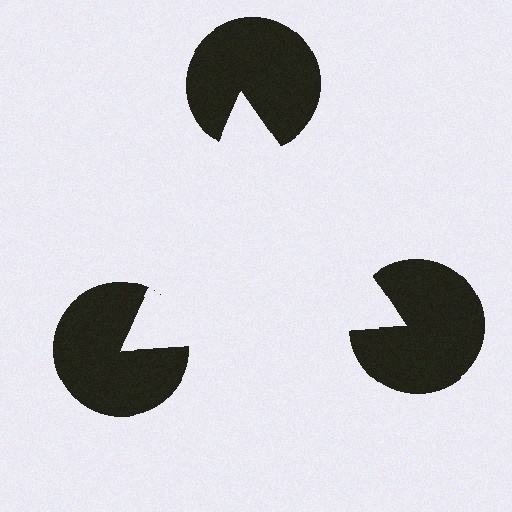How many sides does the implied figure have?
3 sides.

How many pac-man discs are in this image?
There are 3 — one at each vertex of the illusory triangle.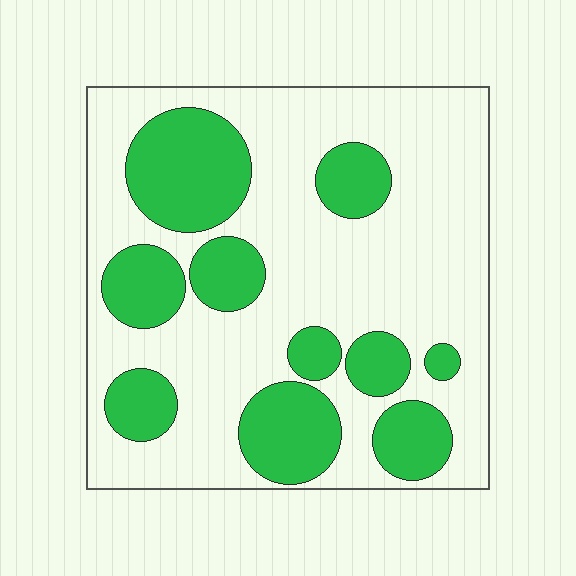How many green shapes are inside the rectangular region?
10.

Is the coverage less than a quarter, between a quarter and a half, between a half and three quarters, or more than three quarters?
Between a quarter and a half.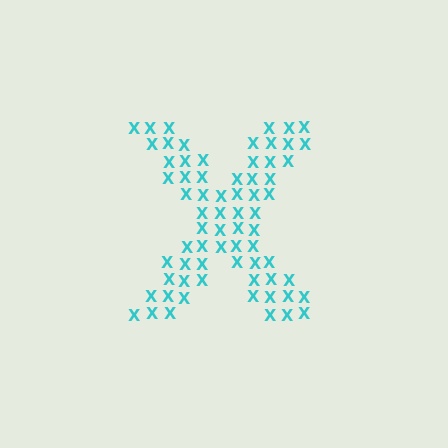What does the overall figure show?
The overall figure shows the letter X.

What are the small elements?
The small elements are letter X's.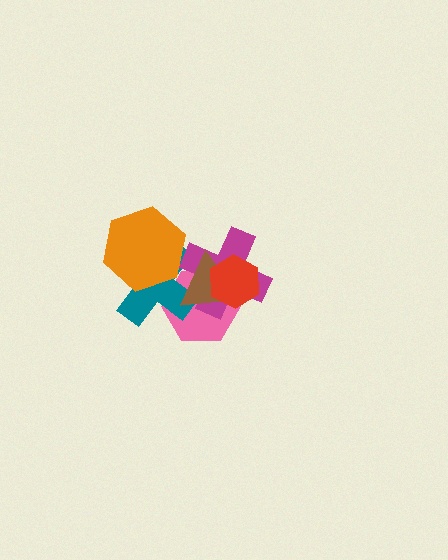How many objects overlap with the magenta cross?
4 objects overlap with the magenta cross.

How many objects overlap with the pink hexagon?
4 objects overlap with the pink hexagon.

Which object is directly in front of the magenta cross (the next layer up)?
The brown triangle is directly in front of the magenta cross.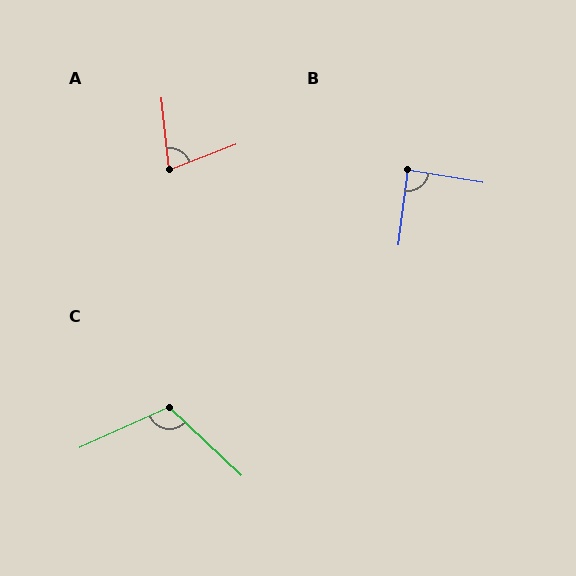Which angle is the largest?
C, at approximately 112 degrees.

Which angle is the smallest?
A, at approximately 75 degrees.